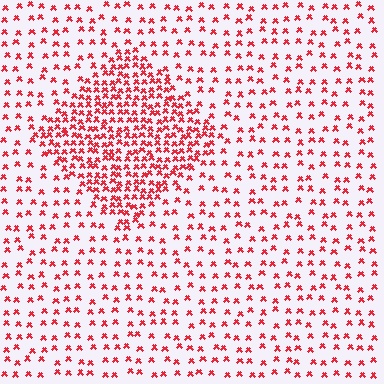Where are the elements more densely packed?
The elements are more densely packed inside the diamond boundary.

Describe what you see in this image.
The image contains small red elements arranged at two different densities. A diamond-shaped region is visible where the elements are more densely packed than the surrounding area.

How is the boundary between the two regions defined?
The boundary is defined by a change in element density (approximately 2.5x ratio). All elements are the same color, size, and shape.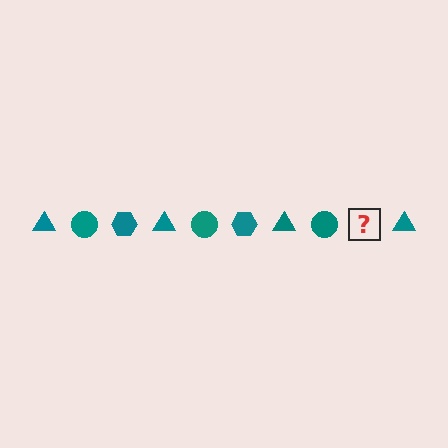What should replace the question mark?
The question mark should be replaced with a teal hexagon.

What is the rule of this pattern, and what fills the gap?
The rule is that the pattern cycles through triangle, circle, hexagon shapes in teal. The gap should be filled with a teal hexagon.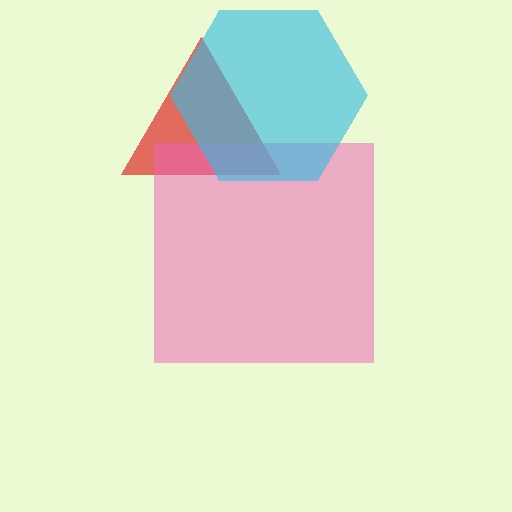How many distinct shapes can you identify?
There are 3 distinct shapes: a red triangle, a pink square, a cyan hexagon.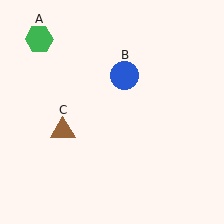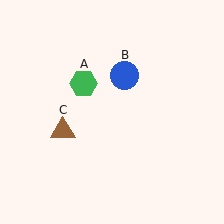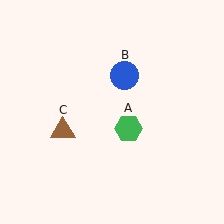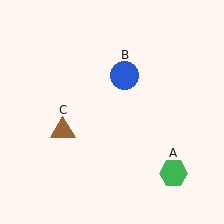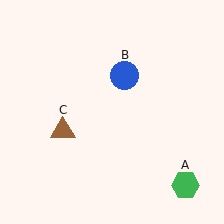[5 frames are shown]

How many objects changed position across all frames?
1 object changed position: green hexagon (object A).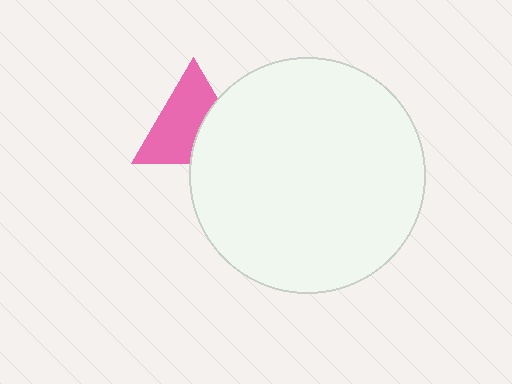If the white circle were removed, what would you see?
You would see the complete pink triangle.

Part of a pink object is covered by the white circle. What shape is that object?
It is a triangle.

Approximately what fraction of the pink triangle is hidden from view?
Roughly 36% of the pink triangle is hidden behind the white circle.